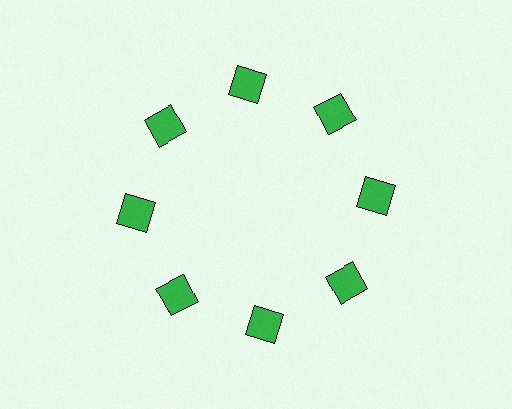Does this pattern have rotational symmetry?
Yes, this pattern has 8-fold rotational symmetry. It looks the same after rotating 45 degrees around the center.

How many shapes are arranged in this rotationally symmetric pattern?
There are 8 shapes, arranged in 8 groups of 1.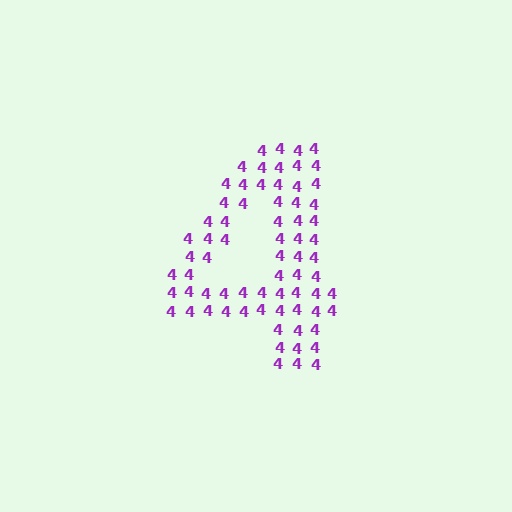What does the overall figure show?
The overall figure shows the digit 4.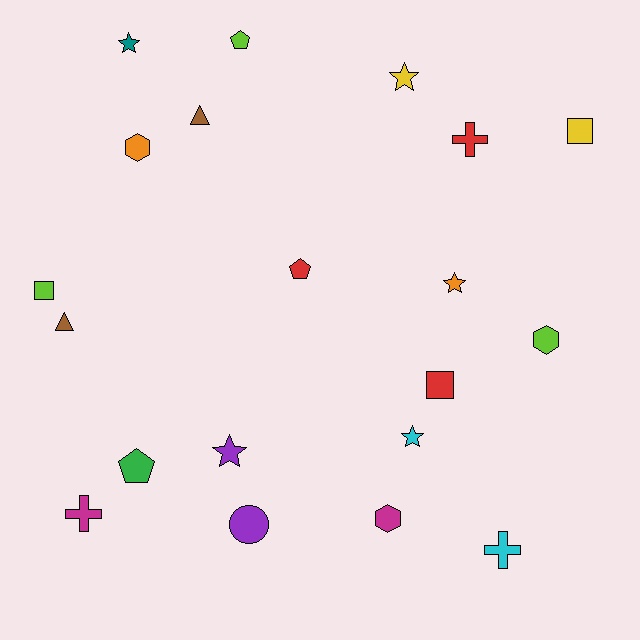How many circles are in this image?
There is 1 circle.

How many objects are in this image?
There are 20 objects.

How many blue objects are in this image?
There are no blue objects.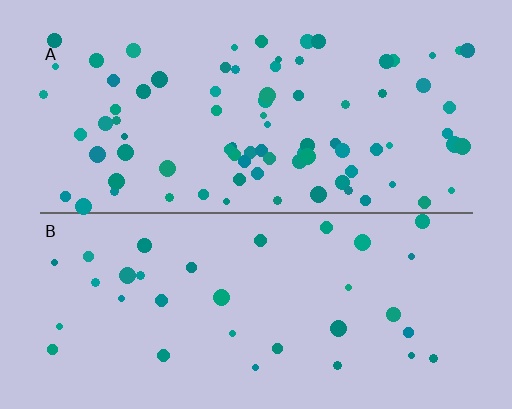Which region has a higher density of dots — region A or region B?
A (the top).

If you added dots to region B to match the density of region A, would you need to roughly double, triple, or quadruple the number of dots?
Approximately double.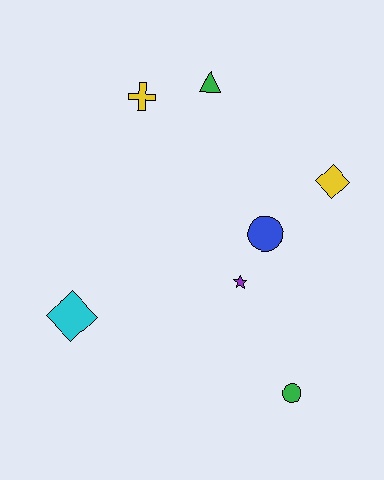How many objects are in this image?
There are 7 objects.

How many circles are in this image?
There are 2 circles.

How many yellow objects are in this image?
There are 2 yellow objects.